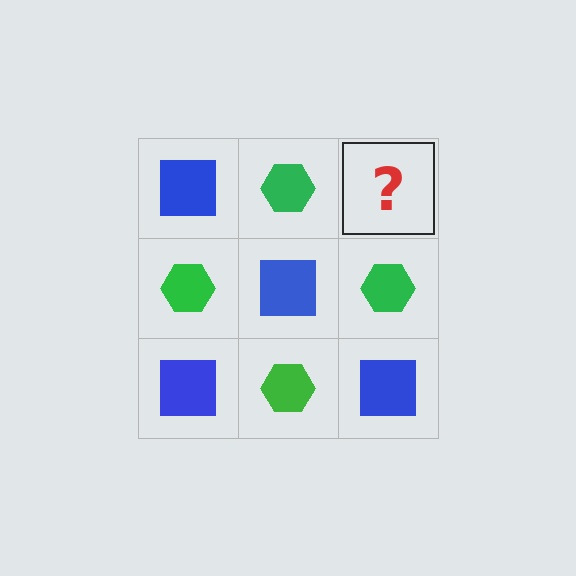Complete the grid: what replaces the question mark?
The question mark should be replaced with a blue square.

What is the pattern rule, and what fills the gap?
The rule is that it alternates blue square and green hexagon in a checkerboard pattern. The gap should be filled with a blue square.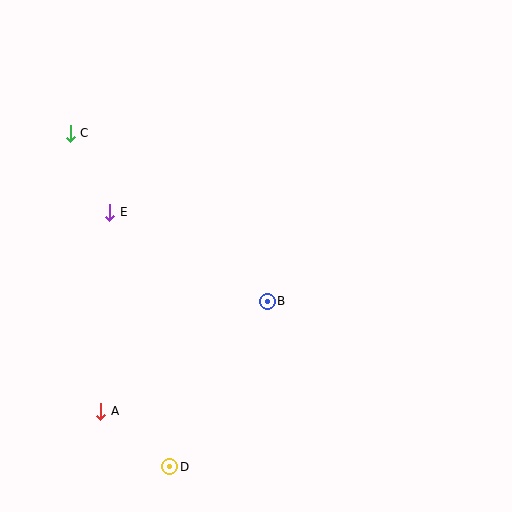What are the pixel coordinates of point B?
Point B is at (267, 301).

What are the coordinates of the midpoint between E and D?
The midpoint between E and D is at (140, 339).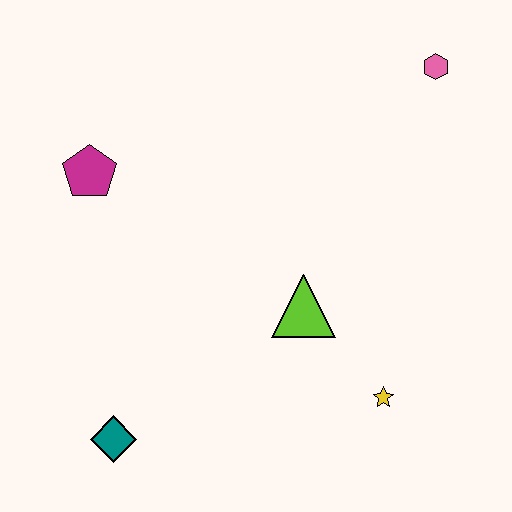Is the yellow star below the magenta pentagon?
Yes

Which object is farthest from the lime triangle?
The pink hexagon is farthest from the lime triangle.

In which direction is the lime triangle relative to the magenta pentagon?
The lime triangle is to the right of the magenta pentagon.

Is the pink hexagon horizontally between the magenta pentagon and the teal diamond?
No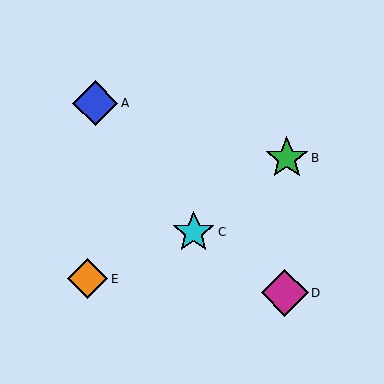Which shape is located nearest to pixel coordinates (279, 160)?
The green star (labeled B) at (287, 158) is nearest to that location.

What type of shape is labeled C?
Shape C is a cyan star.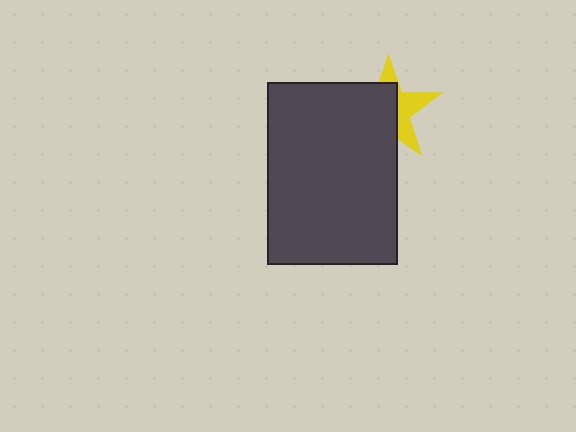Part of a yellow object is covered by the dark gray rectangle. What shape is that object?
It is a star.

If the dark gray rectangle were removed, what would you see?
You would see the complete yellow star.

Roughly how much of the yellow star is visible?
A small part of it is visible (roughly 41%).